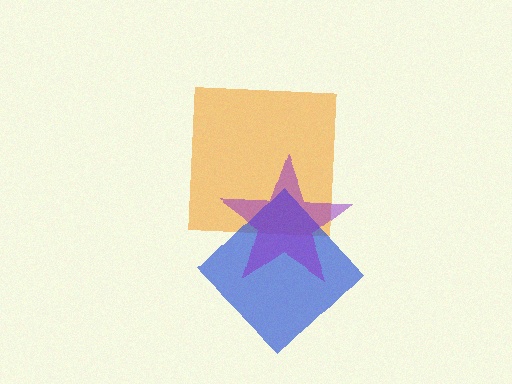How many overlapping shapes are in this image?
There are 3 overlapping shapes in the image.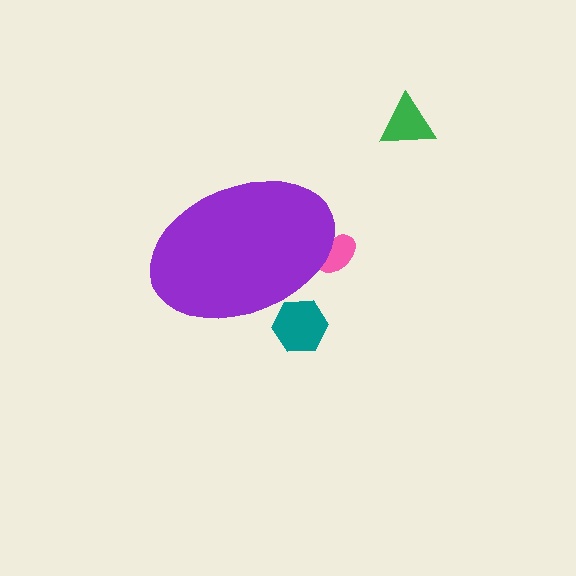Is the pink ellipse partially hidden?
Yes, the pink ellipse is partially hidden behind the purple ellipse.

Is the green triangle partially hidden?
No, the green triangle is fully visible.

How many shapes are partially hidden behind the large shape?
2 shapes are partially hidden.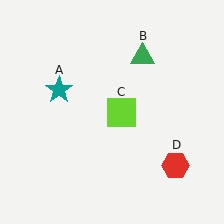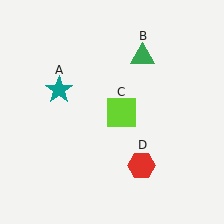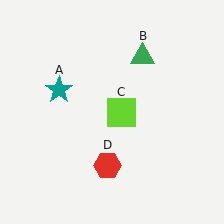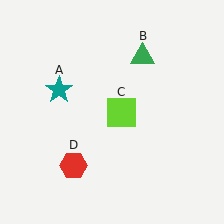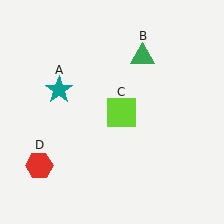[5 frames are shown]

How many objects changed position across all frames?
1 object changed position: red hexagon (object D).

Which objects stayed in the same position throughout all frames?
Teal star (object A) and green triangle (object B) and lime square (object C) remained stationary.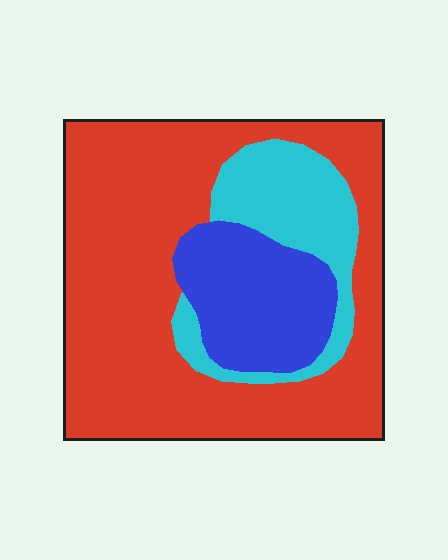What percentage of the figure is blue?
Blue takes up about one sixth (1/6) of the figure.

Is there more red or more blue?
Red.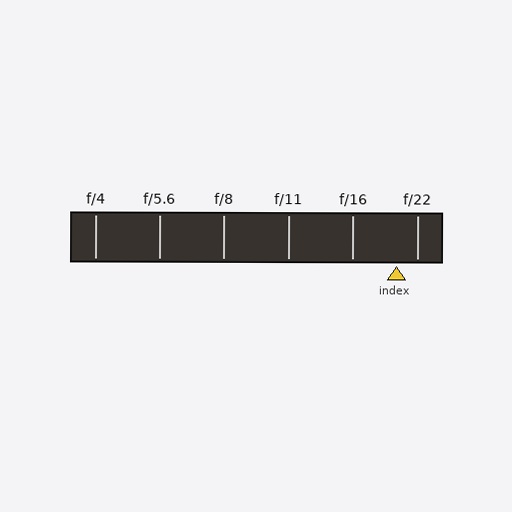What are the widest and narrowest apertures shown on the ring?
The widest aperture shown is f/4 and the narrowest is f/22.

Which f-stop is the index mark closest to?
The index mark is closest to f/22.